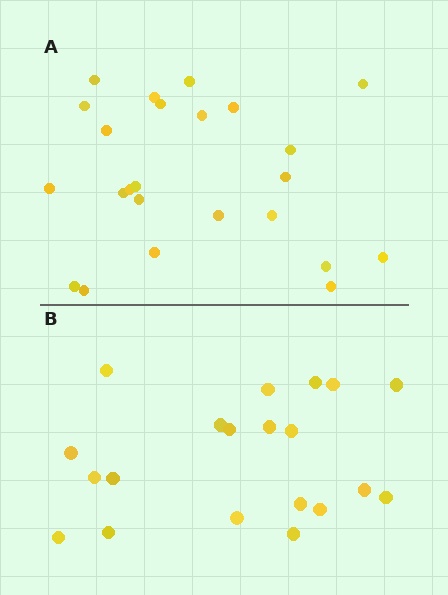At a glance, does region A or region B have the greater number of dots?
Region A (the top region) has more dots.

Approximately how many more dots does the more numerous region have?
Region A has about 4 more dots than region B.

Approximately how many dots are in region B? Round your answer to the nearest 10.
About 20 dots.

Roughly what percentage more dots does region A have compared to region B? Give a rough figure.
About 20% more.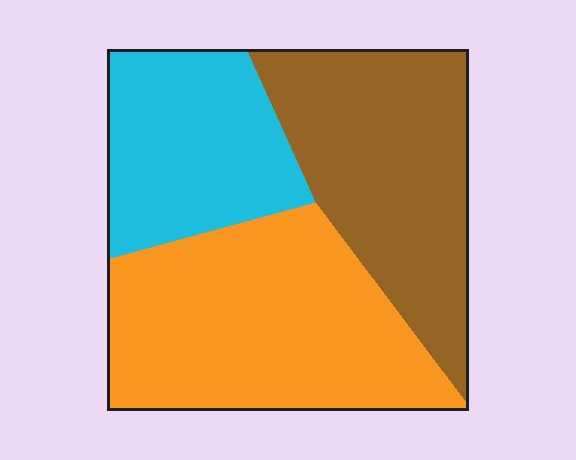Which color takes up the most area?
Orange, at roughly 40%.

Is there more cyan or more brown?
Brown.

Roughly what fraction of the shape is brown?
Brown covers roughly 35% of the shape.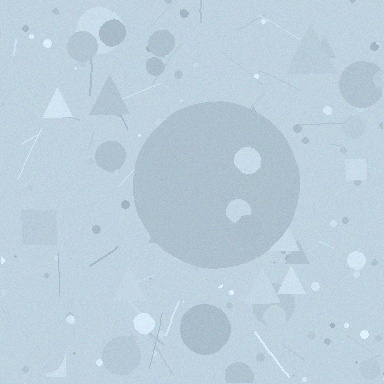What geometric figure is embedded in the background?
A circle is embedded in the background.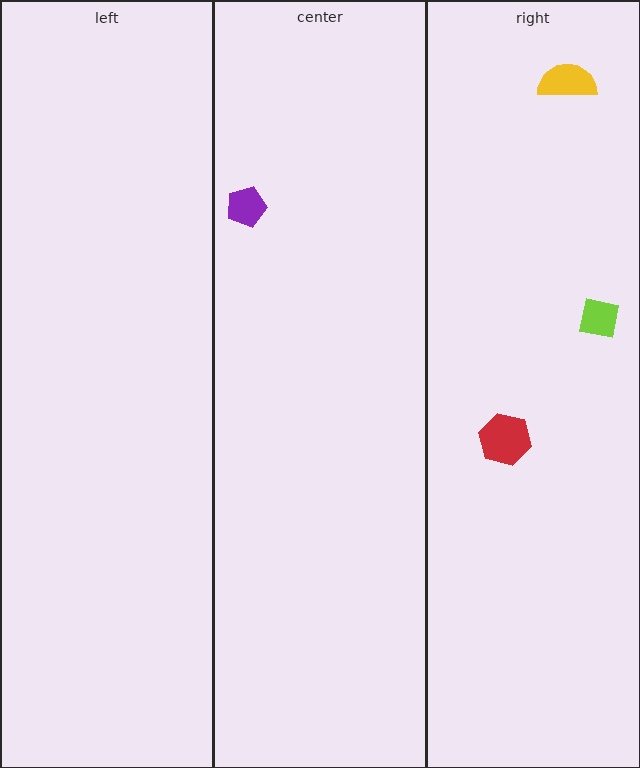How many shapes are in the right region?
3.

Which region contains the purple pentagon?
The center region.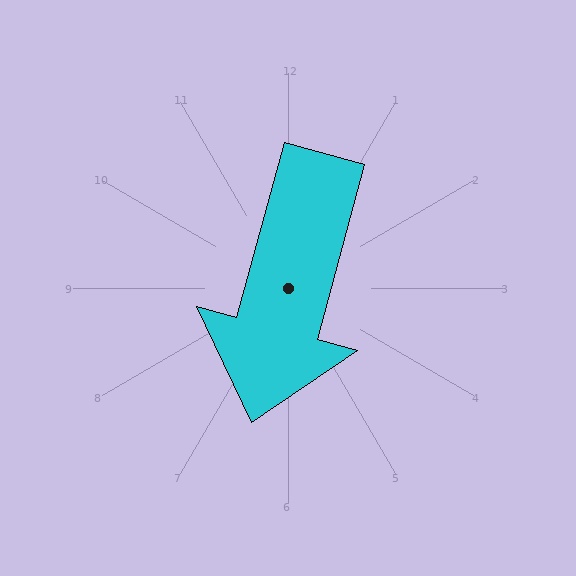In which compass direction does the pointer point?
South.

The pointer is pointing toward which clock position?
Roughly 7 o'clock.